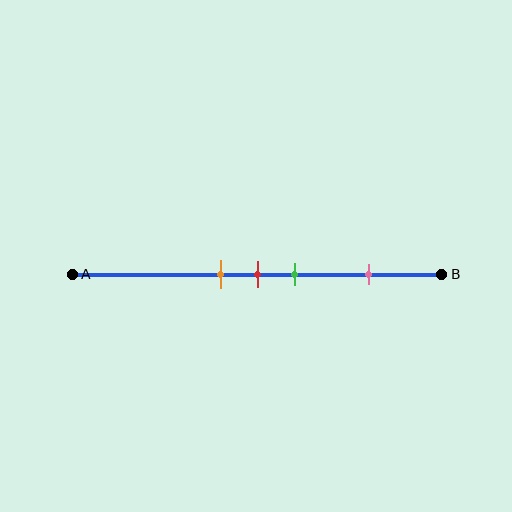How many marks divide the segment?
There are 4 marks dividing the segment.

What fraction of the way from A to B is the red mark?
The red mark is approximately 50% (0.5) of the way from A to B.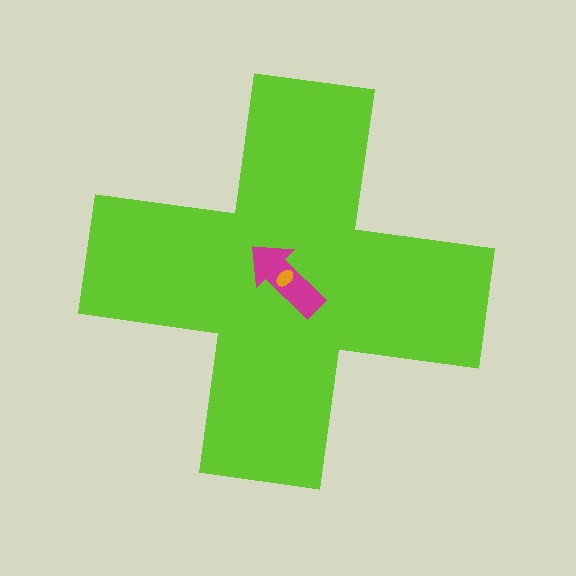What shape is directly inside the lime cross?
The magenta arrow.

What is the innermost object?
The orange ellipse.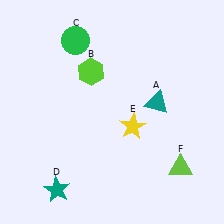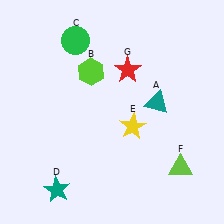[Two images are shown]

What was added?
A red star (G) was added in Image 2.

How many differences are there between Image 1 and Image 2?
There is 1 difference between the two images.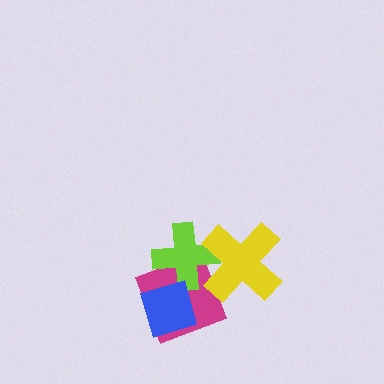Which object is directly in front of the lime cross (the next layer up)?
The blue diamond is directly in front of the lime cross.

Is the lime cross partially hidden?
Yes, it is partially covered by another shape.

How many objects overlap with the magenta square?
2 objects overlap with the magenta square.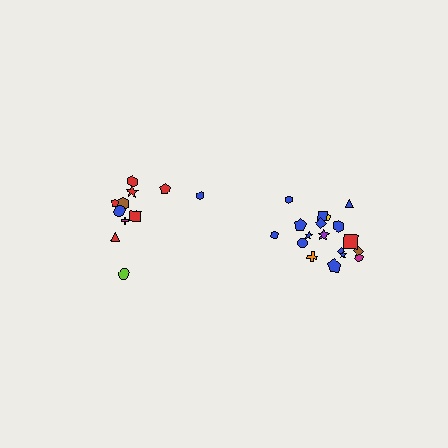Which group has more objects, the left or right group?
The right group.